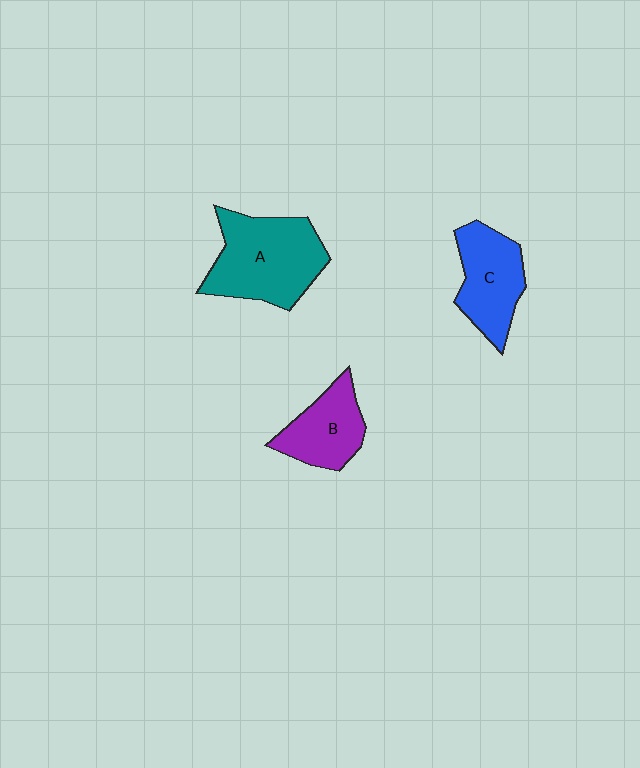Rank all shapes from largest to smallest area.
From largest to smallest: A (teal), C (blue), B (purple).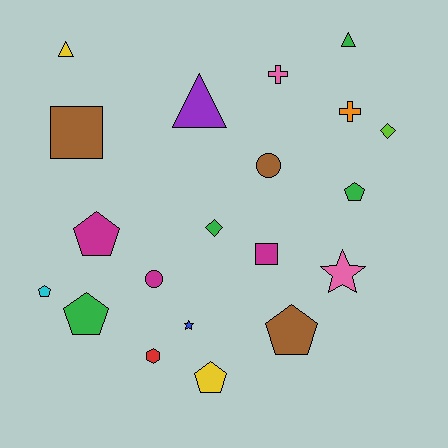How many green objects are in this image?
There are 4 green objects.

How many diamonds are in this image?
There are 2 diamonds.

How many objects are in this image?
There are 20 objects.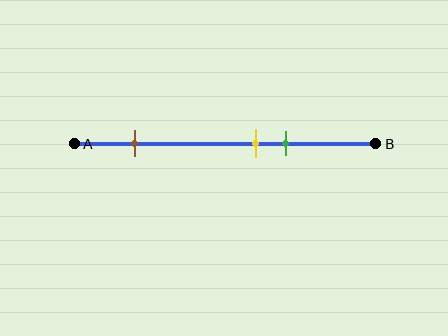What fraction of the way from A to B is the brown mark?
The brown mark is approximately 20% (0.2) of the way from A to B.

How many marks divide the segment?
There are 3 marks dividing the segment.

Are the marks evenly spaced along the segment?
No, the marks are not evenly spaced.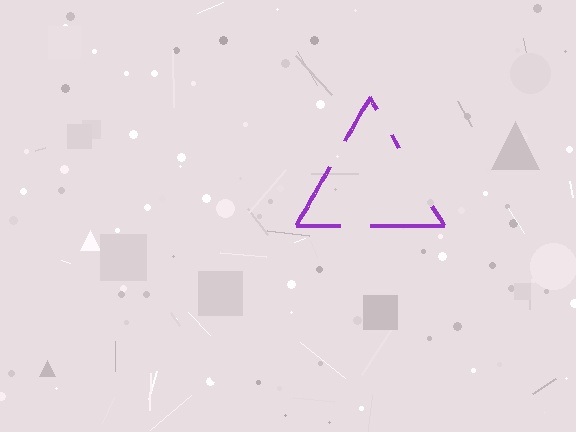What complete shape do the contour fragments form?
The contour fragments form a triangle.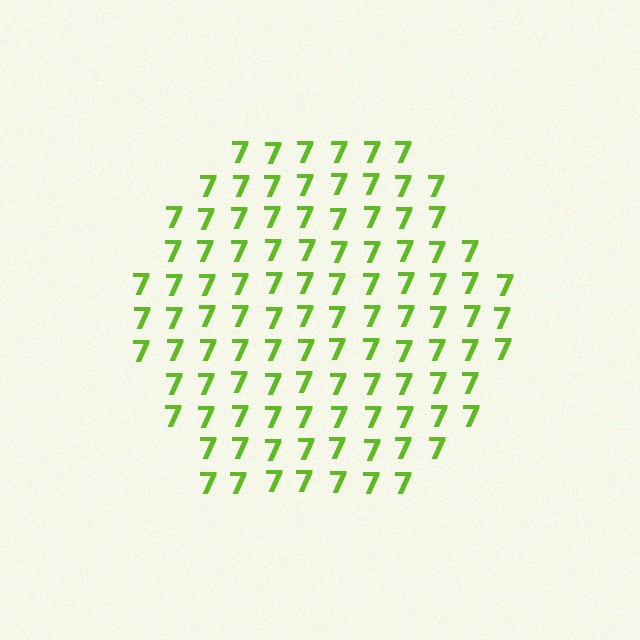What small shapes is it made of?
It is made of small digit 7's.